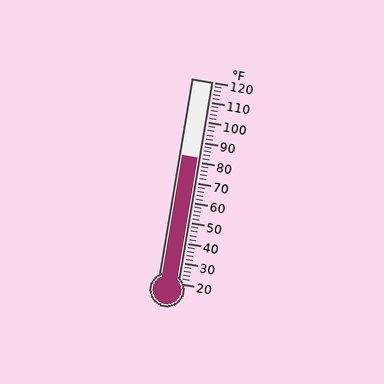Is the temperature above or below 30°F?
The temperature is above 30°F.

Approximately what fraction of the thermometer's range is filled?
The thermometer is filled to approximately 60% of its range.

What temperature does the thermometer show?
The thermometer shows approximately 82°F.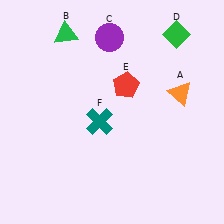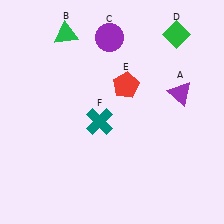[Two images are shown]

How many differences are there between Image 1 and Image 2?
There is 1 difference between the two images.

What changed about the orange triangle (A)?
In Image 1, A is orange. In Image 2, it changed to purple.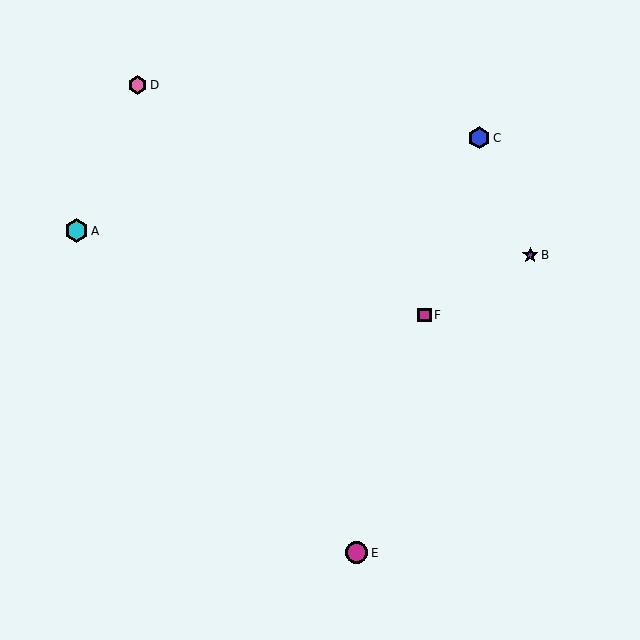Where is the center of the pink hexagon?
The center of the pink hexagon is at (138, 85).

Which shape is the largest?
The cyan hexagon (labeled A) is the largest.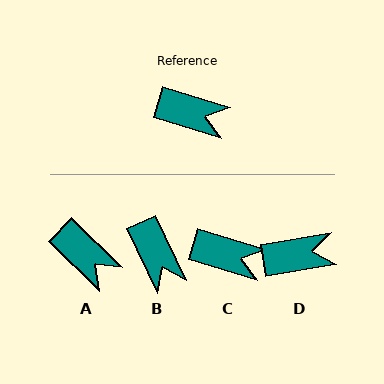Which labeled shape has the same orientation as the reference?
C.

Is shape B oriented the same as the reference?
No, it is off by about 49 degrees.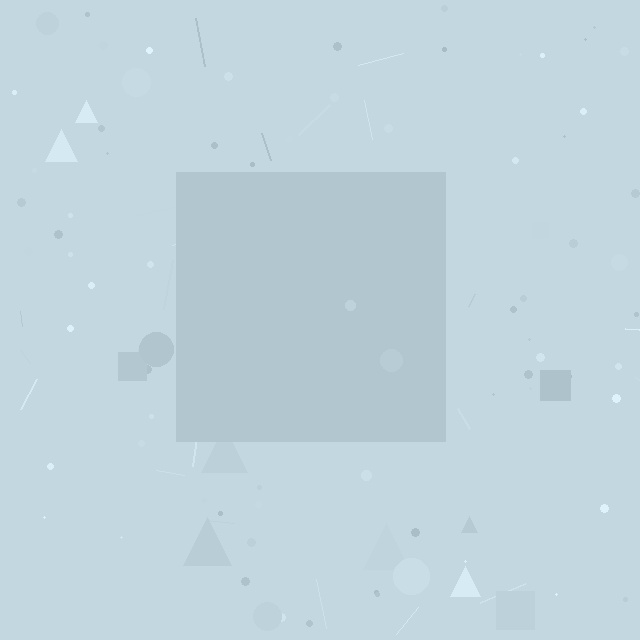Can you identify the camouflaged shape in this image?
The camouflaged shape is a square.